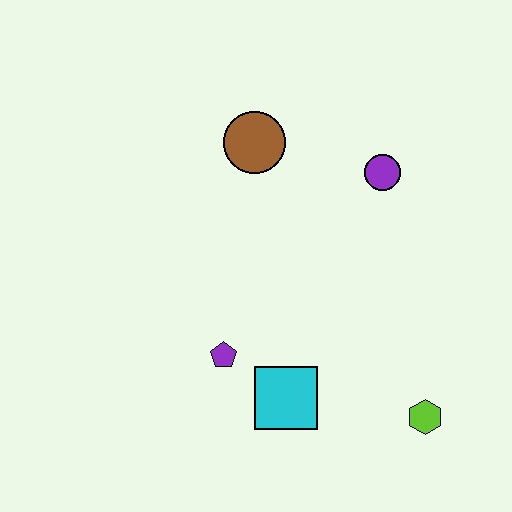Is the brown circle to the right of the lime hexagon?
No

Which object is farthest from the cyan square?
The brown circle is farthest from the cyan square.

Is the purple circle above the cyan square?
Yes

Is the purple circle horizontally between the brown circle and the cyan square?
No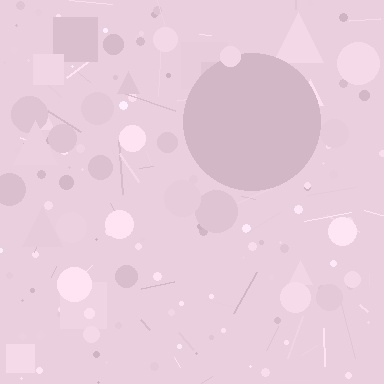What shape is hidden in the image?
A circle is hidden in the image.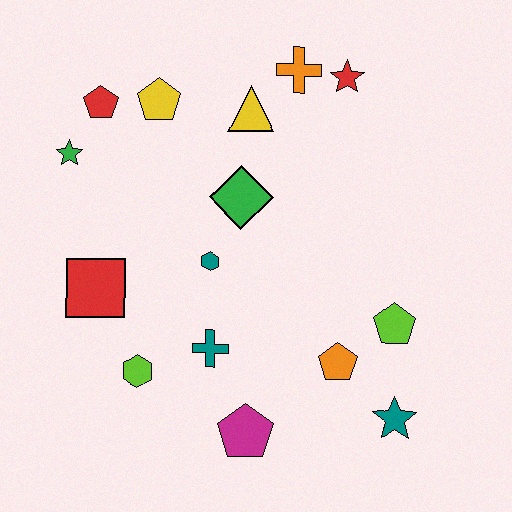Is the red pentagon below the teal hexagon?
No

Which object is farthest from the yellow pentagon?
The teal star is farthest from the yellow pentagon.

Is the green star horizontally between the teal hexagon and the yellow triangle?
No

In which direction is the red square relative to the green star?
The red square is below the green star.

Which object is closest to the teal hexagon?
The green diamond is closest to the teal hexagon.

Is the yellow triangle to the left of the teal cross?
No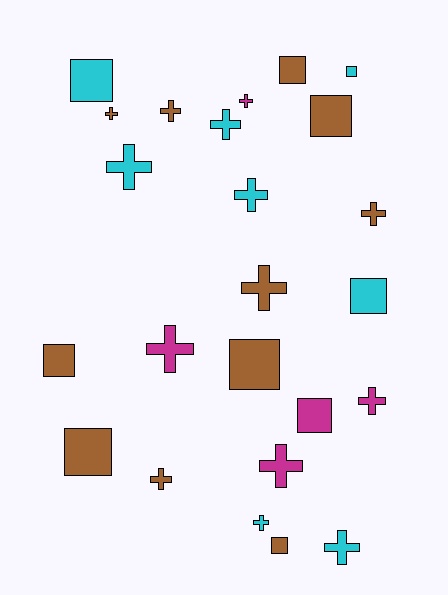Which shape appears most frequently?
Cross, with 14 objects.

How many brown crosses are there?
There are 5 brown crosses.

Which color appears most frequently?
Brown, with 11 objects.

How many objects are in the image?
There are 24 objects.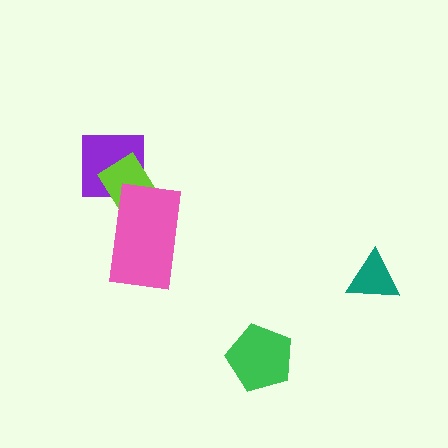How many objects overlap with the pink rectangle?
1 object overlaps with the pink rectangle.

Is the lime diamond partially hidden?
Yes, it is partially covered by another shape.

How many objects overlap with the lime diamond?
2 objects overlap with the lime diamond.